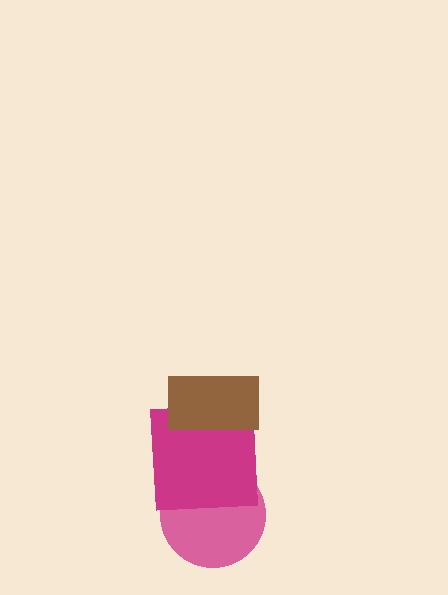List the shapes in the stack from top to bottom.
From top to bottom: the brown rectangle, the magenta square, the pink circle.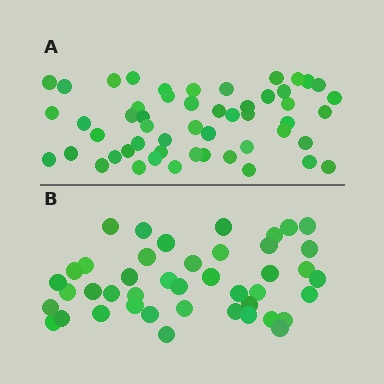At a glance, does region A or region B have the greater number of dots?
Region A (the top region) has more dots.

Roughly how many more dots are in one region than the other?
Region A has roughly 8 or so more dots than region B.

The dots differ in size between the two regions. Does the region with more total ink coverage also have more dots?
No. Region B has more total ink coverage because its dots are larger, but region A actually contains more individual dots. Total area can be misleading — the number of items is what matters here.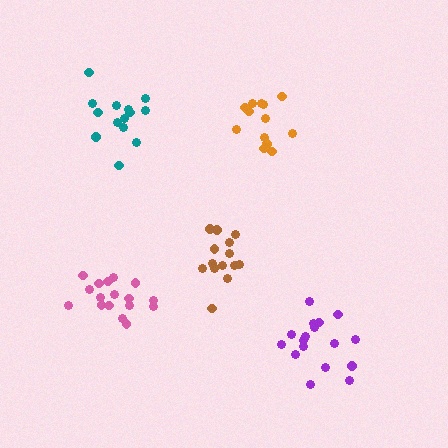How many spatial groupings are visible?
There are 5 spatial groupings.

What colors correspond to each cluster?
The clusters are colored: pink, orange, brown, purple, teal.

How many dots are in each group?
Group 1: 17 dots, Group 2: 13 dots, Group 3: 14 dots, Group 4: 17 dots, Group 5: 14 dots (75 total).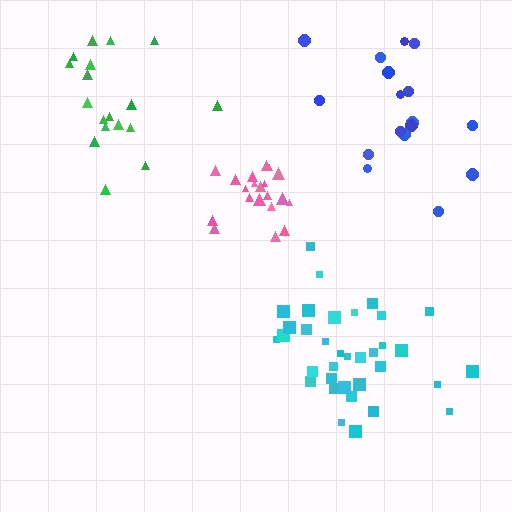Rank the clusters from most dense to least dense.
pink, cyan, green, blue.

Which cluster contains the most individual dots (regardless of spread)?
Cyan (35).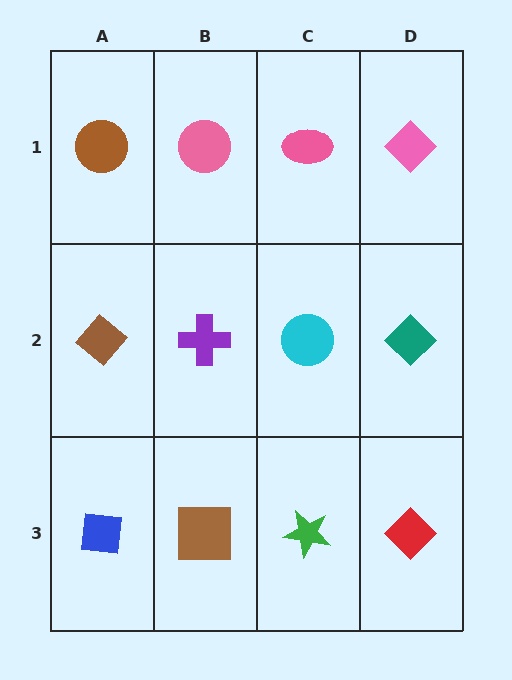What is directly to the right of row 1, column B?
A pink ellipse.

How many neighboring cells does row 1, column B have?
3.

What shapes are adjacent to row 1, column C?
A cyan circle (row 2, column C), a pink circle (row 1, column B), a pink diamond (row 1, column D).